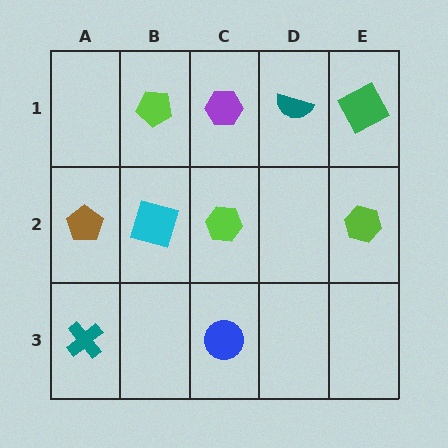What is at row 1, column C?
A purple hexagon.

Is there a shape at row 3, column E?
No, that cell is empty.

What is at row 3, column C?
A blue circle.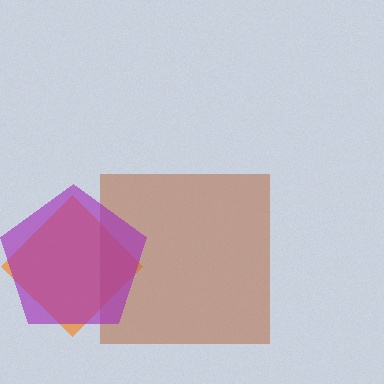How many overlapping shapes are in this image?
There are 3 overlapping shapes in the image.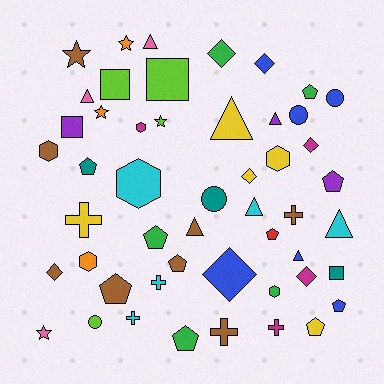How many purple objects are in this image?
There are 3 purple objects.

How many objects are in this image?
There are 50 objects.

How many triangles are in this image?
There are 8 triangles.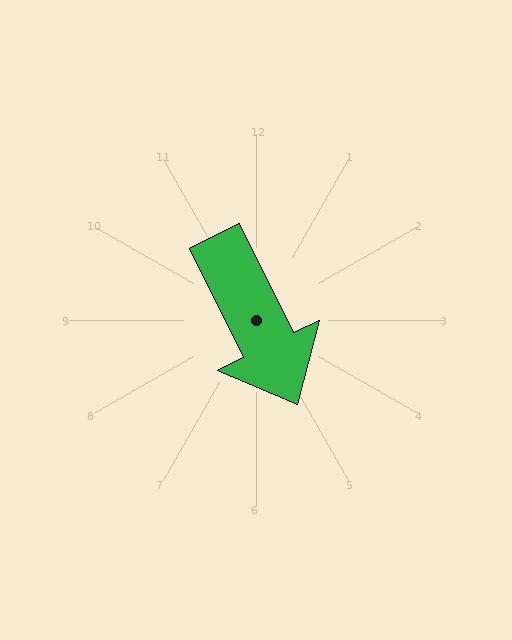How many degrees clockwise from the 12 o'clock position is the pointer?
Approximately 154 degrees.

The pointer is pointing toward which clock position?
Roughly 5 o'clock.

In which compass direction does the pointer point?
Southeast.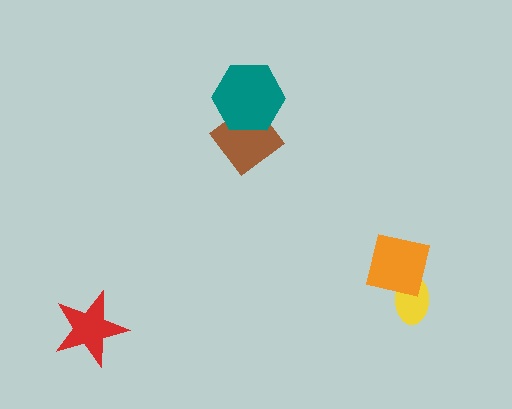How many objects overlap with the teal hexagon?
1 object overlaps with the teal hexagon.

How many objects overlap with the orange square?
1 object overlaps with the orange square.